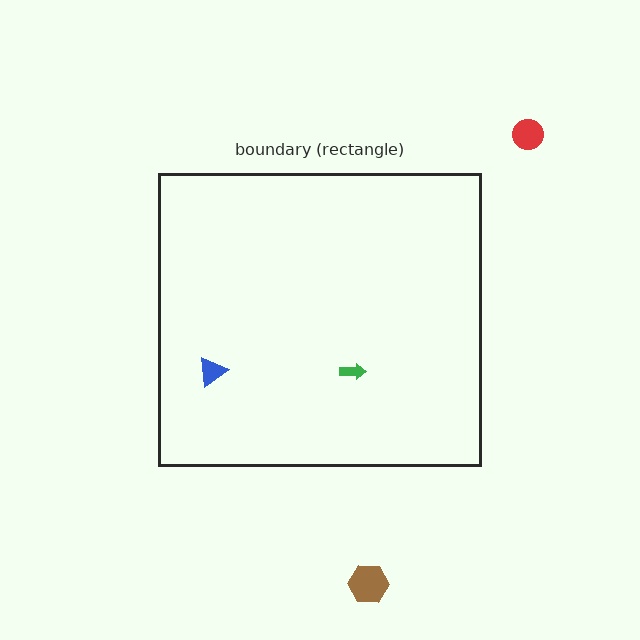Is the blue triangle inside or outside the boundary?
Inside.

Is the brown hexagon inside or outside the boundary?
Outside.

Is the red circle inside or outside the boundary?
Outside.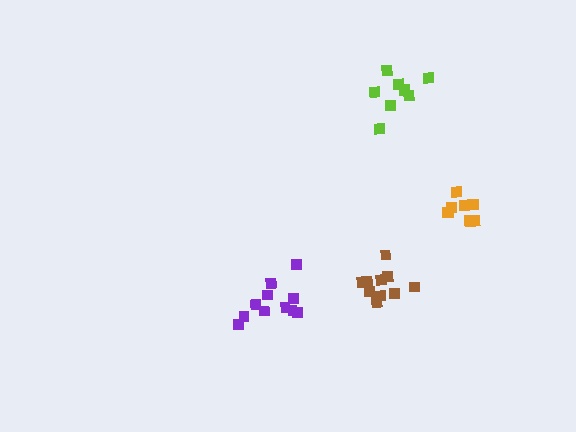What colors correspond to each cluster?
The clusters are colored: brown, lime, orange, purple.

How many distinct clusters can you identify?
There are 4 distinct clusters.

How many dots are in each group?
Group 1: 10 dots, Group 2: 8 dots, Group 3: 9 dots, Group 4: 11 dots (38 total).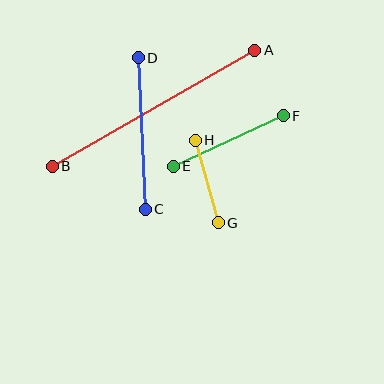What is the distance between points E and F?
The distance is approximately 121 pixels.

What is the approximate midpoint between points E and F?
The midpoint is at approximately (228, 141) pixels.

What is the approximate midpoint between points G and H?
The midpoint is at approximately (207, 181) pixels.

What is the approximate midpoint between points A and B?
The midpoint is at approximately (154, 108) pixels.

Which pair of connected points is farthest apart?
Points A and B are farthest apart.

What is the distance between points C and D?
The distance is approximately 152 pixels.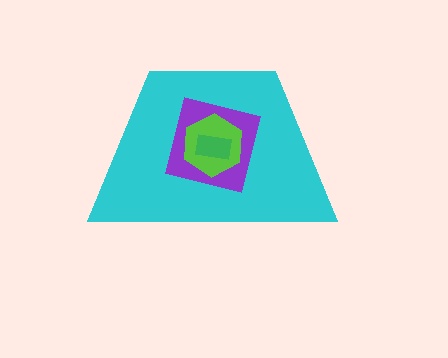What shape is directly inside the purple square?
The lime hexagon.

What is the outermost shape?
The cyan trapezoid.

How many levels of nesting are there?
4.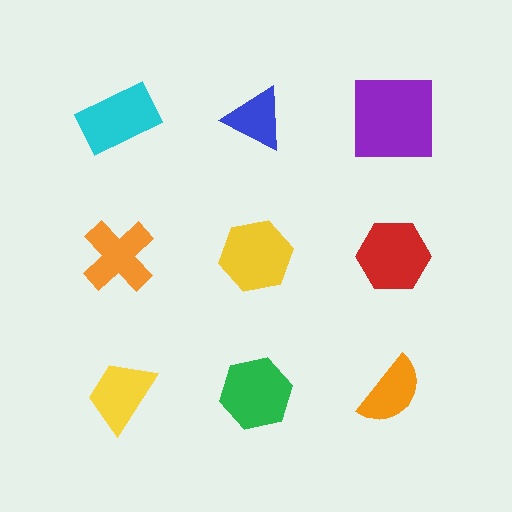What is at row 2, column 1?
An orange cross.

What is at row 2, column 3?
A red hexagon.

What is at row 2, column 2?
A yellow hexagon.